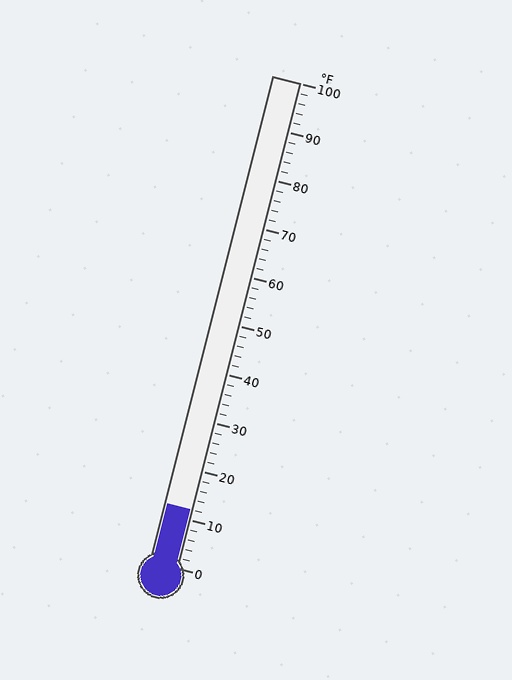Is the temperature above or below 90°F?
The temperature is below 90°F.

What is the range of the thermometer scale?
The thermometer scale ranges from 0°F to 100°F.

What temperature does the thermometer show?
The thermometer shows approximately 12°F.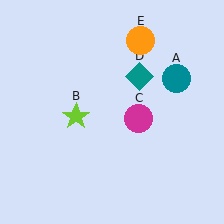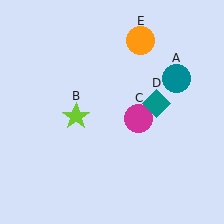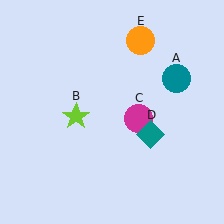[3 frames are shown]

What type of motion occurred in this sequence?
The teal diamond (object D) rotated clockwise around the center of the scene.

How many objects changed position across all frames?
1 object changed position: teal diamond (object D).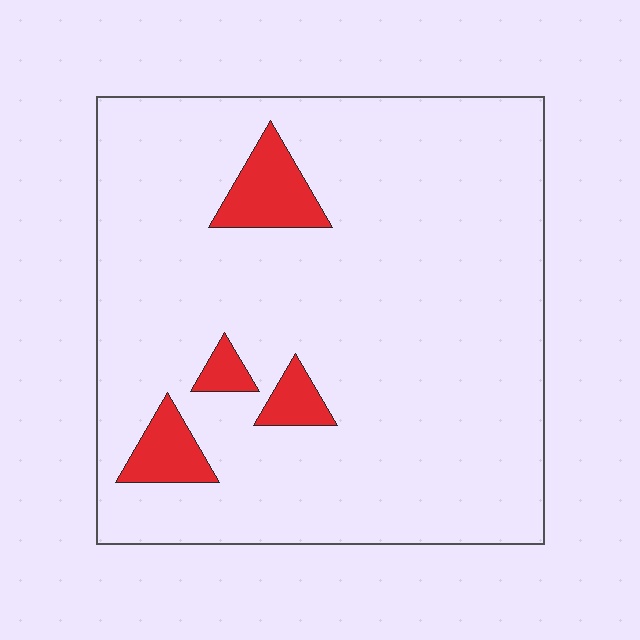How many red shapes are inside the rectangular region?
4.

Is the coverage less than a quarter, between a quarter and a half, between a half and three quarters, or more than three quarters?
Less than a quarter.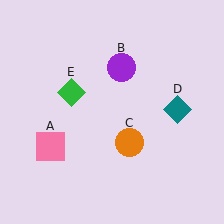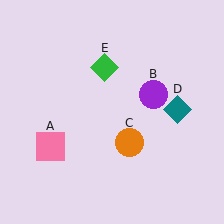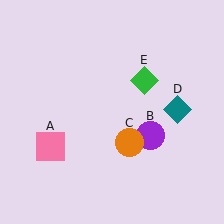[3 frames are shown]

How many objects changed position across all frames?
2 objects changed position: purple circle (object B), green diamond (object E).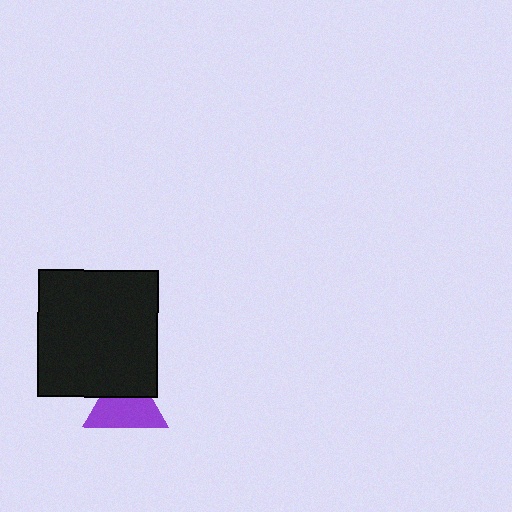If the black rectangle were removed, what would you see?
You would see the complete purple triangle.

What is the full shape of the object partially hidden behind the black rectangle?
The partially hidden object is a purple triangle.